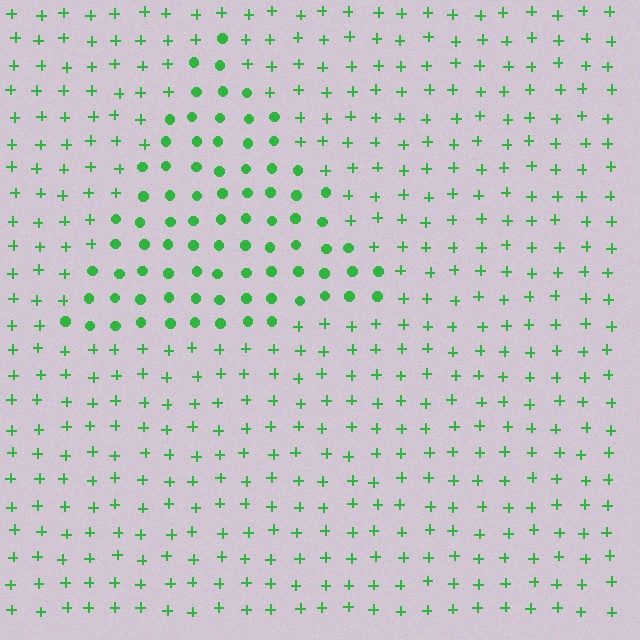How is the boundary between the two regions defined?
The boundary is defined by a change in element shape: circles inside vs. plus signs outside. All elements share the same color and spacing.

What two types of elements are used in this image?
The image uses circles inside the triangle region and plus signs outside it.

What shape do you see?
I see a triangle.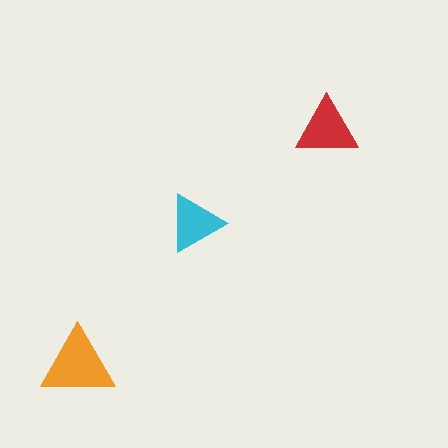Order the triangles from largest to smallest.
the orange one, the red one, the cyan one.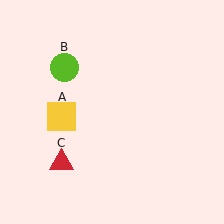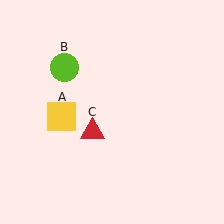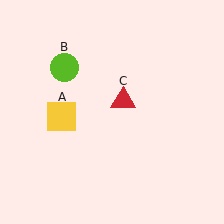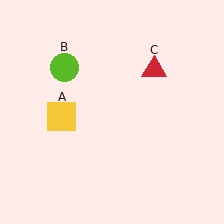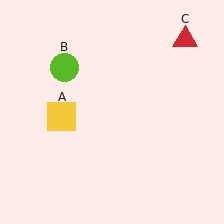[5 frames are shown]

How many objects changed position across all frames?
1 object changed position: red triangle (object C).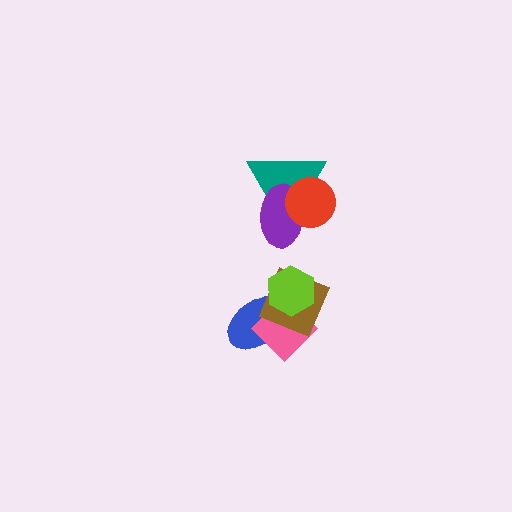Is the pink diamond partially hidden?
Yes, it is partially covered by another shape.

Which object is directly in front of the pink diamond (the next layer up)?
The brown diamond is directly in front of the pink diamond.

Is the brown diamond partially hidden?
Yes, it is partially covered by another shape.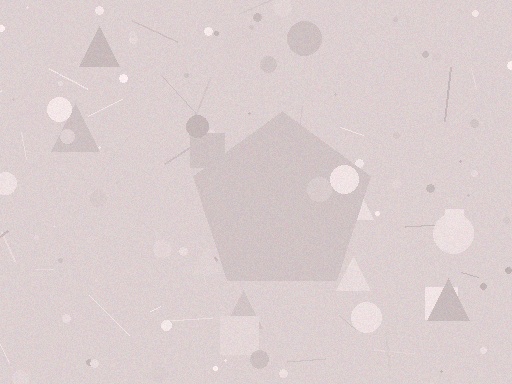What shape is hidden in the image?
A pentagon is hidden in the image.